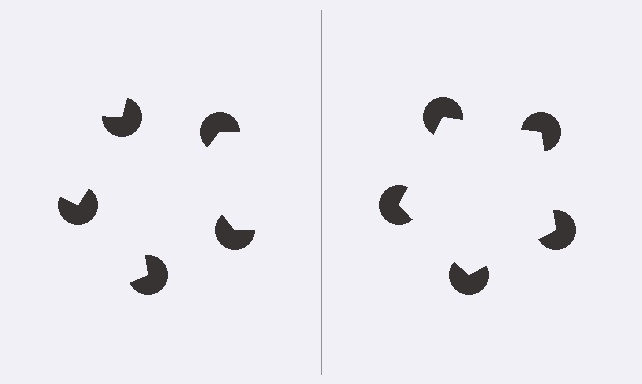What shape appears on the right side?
An illusory pentagon.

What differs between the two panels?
The pac-man discs are positioned identically on both sides; only the wedge orientations differ. On the right they align to a pentagon; on the left they are misaligned.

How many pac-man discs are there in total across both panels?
10 — 5 on each side.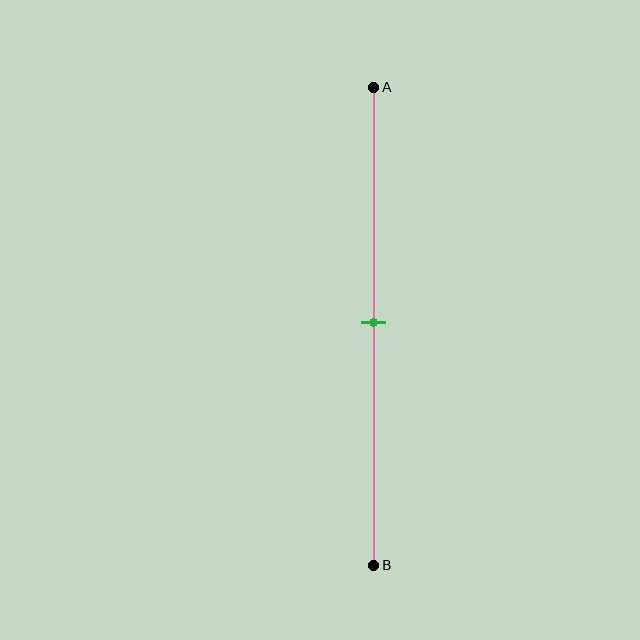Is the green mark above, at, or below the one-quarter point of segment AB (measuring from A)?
The green mark is below the one-quarter point of segment AB.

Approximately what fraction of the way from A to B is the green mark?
The green mark is approximately 50% of the way from A to B.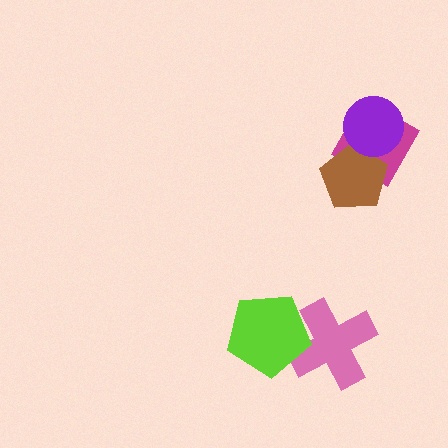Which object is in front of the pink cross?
The lime pentagon is in front of the pink cross.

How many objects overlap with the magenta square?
2 objects overlap with the magenta square.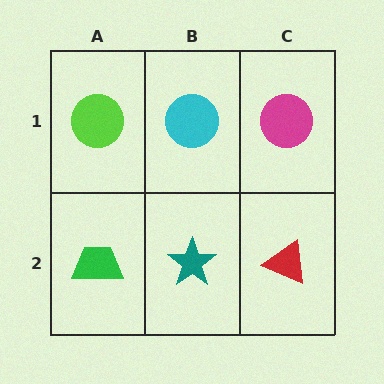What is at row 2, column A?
A green trapezoid.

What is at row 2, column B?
A teal star.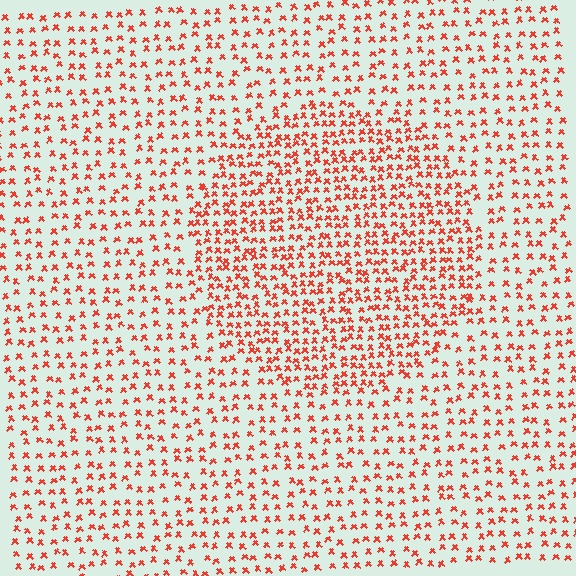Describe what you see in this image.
The image contains small red elements arranged at two different densities. A circle-shaped region is visible where the elements are more densely packed than the surrounding area.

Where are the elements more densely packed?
The elements are more densely packed inside the circle boundary.